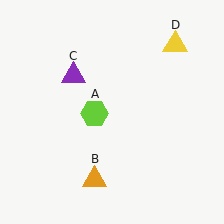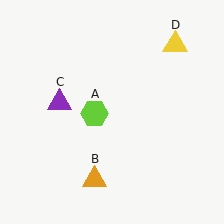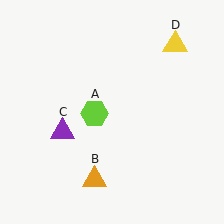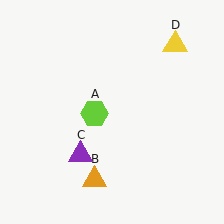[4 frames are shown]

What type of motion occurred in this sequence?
The purple triangle (object C) rotated counterclockwise around the center of the scene.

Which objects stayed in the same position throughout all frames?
Lime hexagon (object A) and orange triangle (object B) and yellow triangle (object D) remained stationary.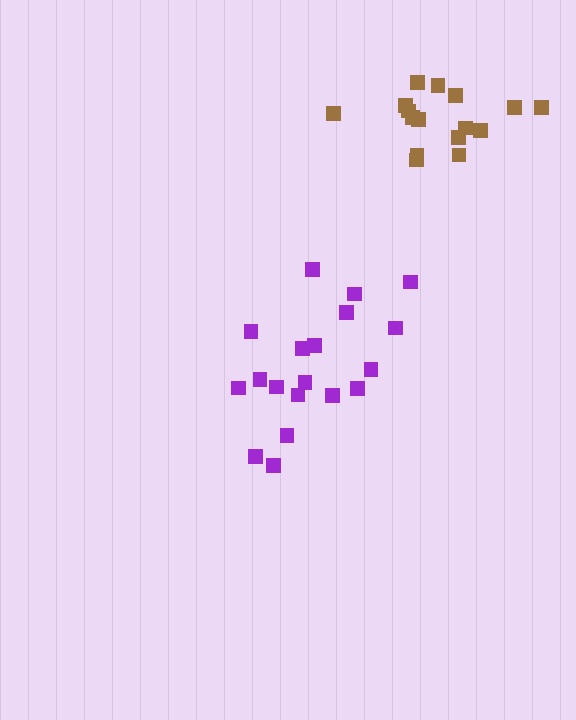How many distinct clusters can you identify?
There are 2 distinct clusters.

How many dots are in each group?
Group 1: 19 dots, Group 2: 16 dots (35 total).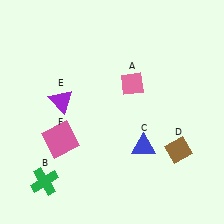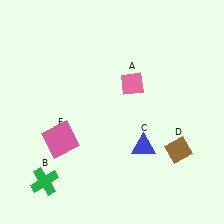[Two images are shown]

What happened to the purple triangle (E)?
The purple triangle (E) was removed in Image 2. It was in the top-left area of Image 1.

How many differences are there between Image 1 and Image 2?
There is 1 difference between the two images.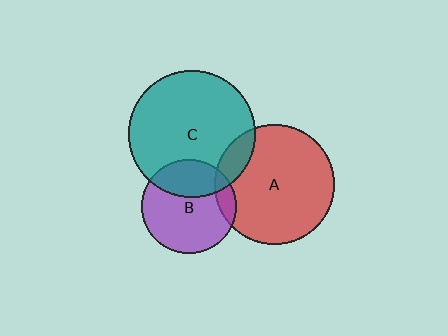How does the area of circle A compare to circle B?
Approximately 1.6 times.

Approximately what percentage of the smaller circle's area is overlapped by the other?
Approximately 30%.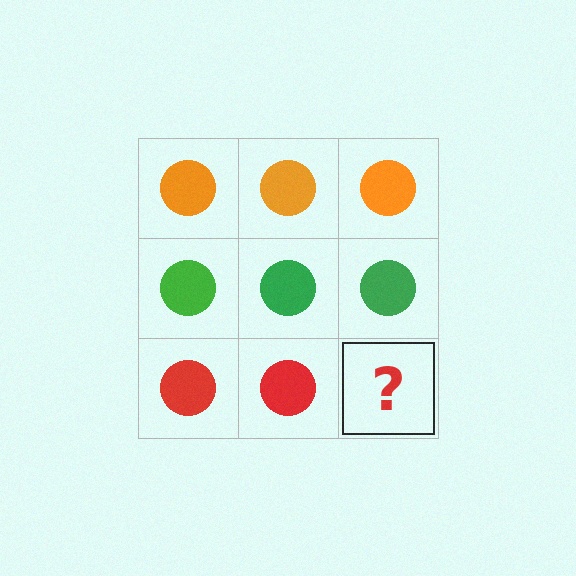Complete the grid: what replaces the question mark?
The question mark should be replaced with a red circle.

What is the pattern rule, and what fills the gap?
The rule is that each row has a consistent color. The gap should be filled with a red circle.